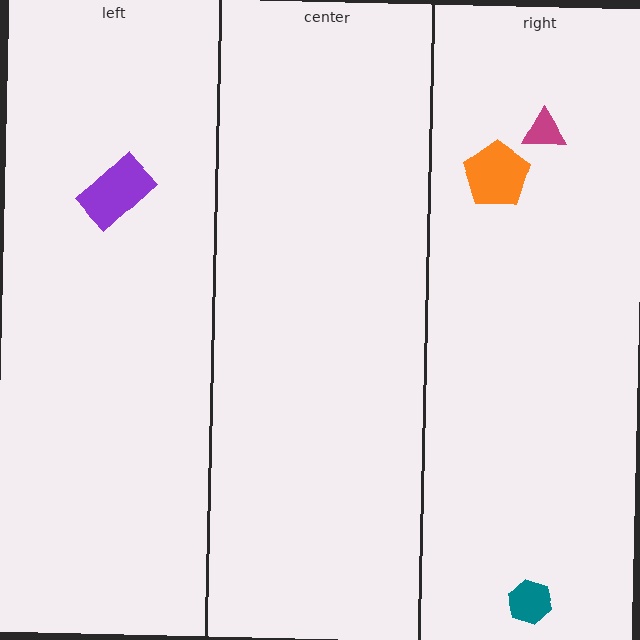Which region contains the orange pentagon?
The right region.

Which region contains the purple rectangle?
The left region.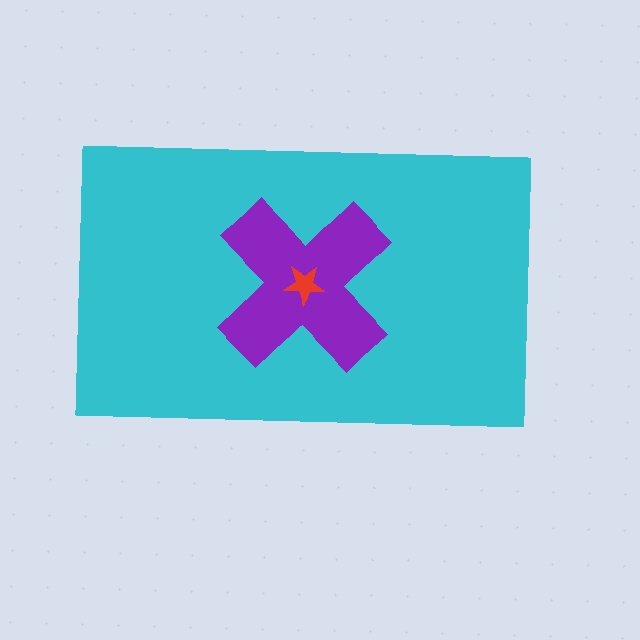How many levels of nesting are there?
3.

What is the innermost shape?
The red star.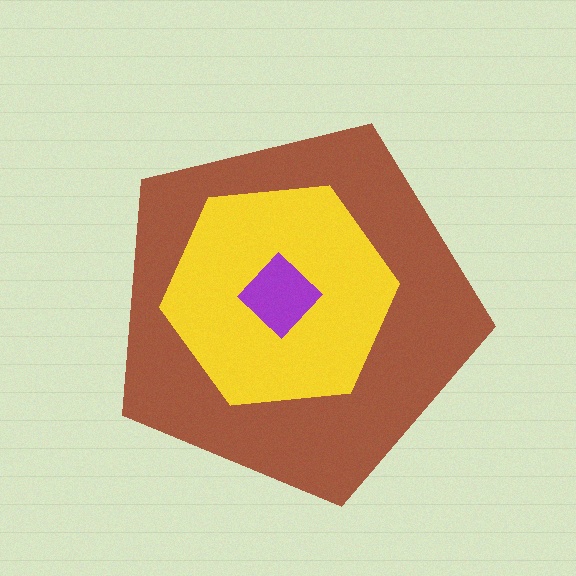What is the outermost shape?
The brown pentagon.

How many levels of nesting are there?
3.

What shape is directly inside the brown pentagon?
The yellow hexagon.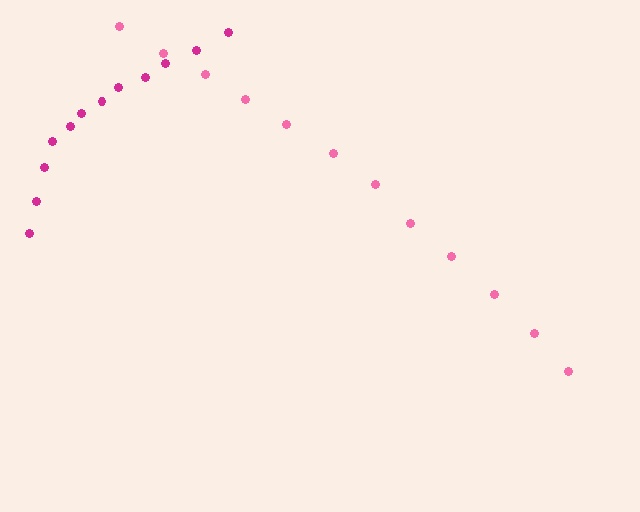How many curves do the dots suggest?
There are 2 distinct paths.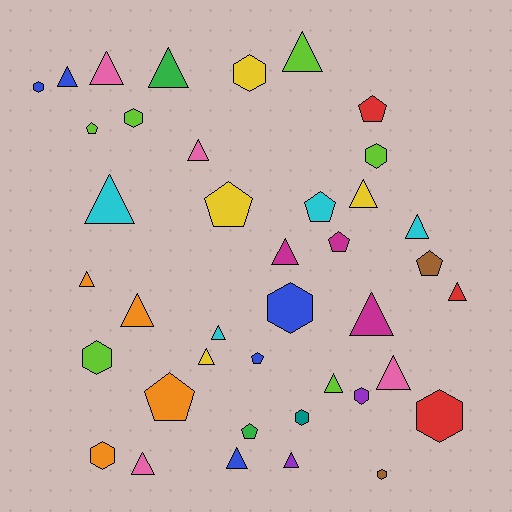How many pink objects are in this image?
There are 4 pink objects.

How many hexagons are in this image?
There are 11 hexagons.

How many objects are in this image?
There are 40 objects.